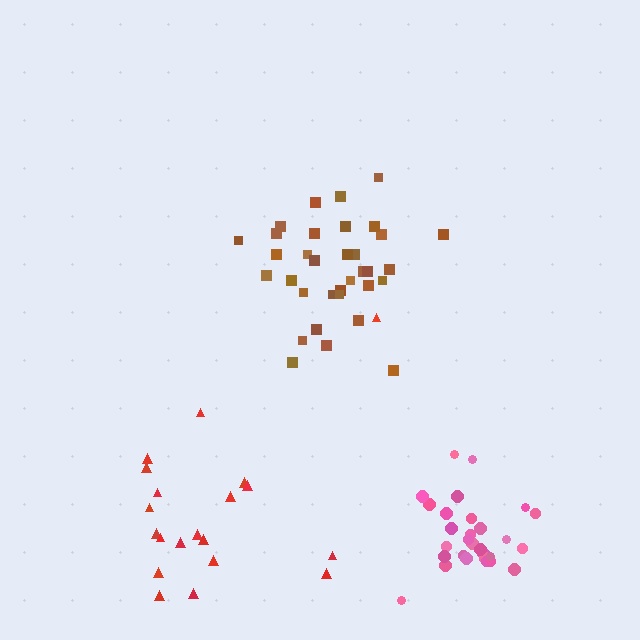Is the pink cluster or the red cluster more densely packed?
Pink.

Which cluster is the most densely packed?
Pink.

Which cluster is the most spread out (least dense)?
Red.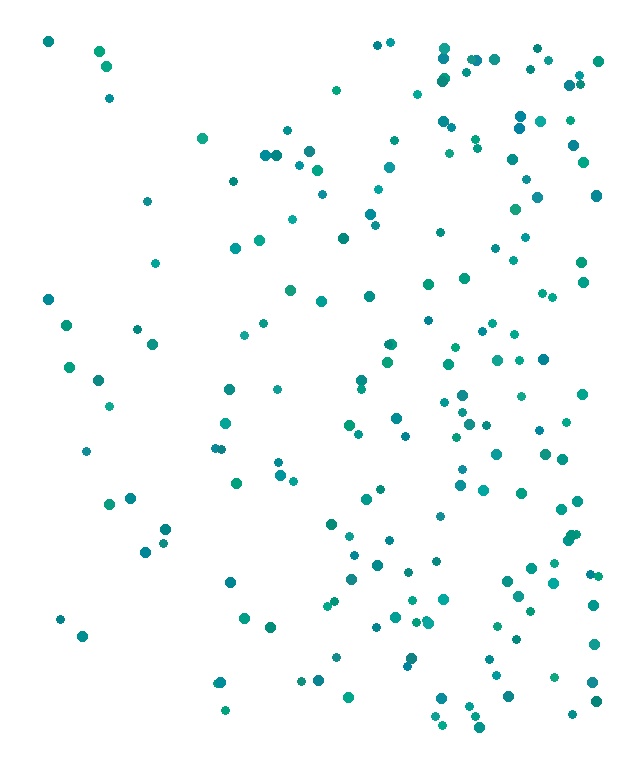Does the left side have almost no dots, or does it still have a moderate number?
Still a moderate number, just noticeably fewer than the right.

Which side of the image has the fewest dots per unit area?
The left.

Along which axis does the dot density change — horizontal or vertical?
Horizontal.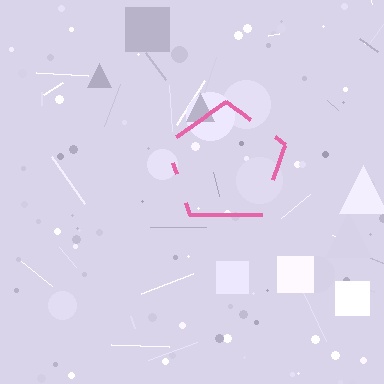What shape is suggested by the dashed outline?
The dashed outline suggests a pentagon.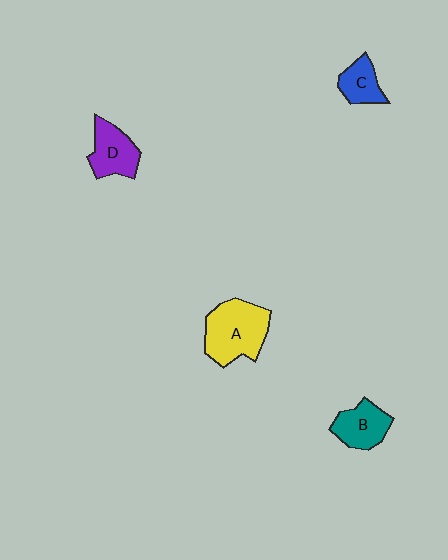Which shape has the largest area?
Shape A (yellow).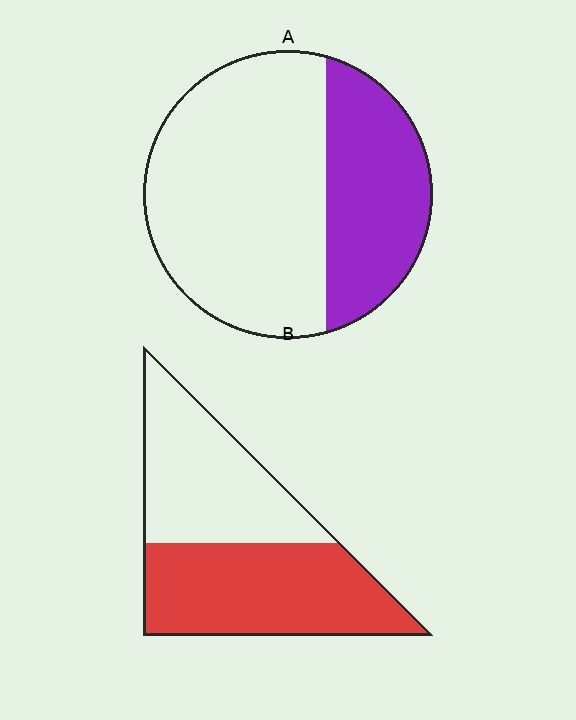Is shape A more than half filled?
No.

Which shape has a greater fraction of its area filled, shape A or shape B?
Shape B.